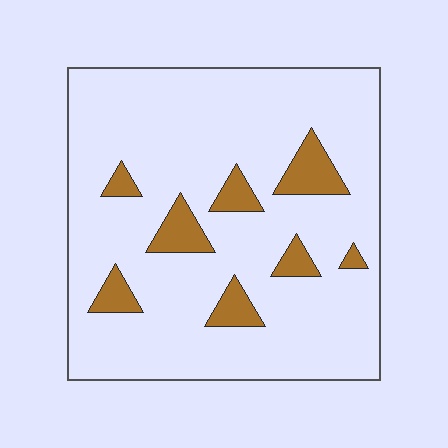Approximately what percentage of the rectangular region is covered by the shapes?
Approximately 10%.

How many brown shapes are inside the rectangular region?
8.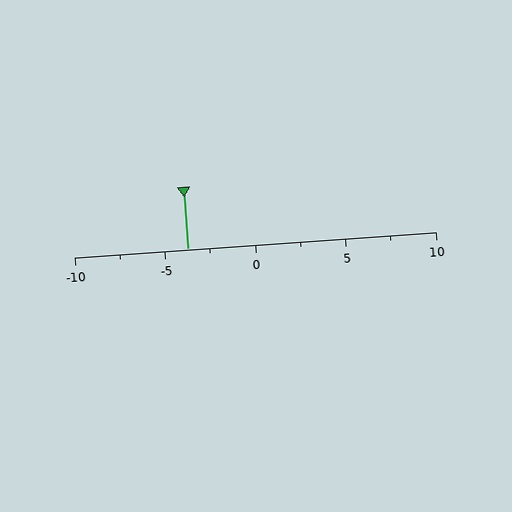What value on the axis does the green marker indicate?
The marker indicates approximately -3.8.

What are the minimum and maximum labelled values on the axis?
The axis runs from -10 to 10.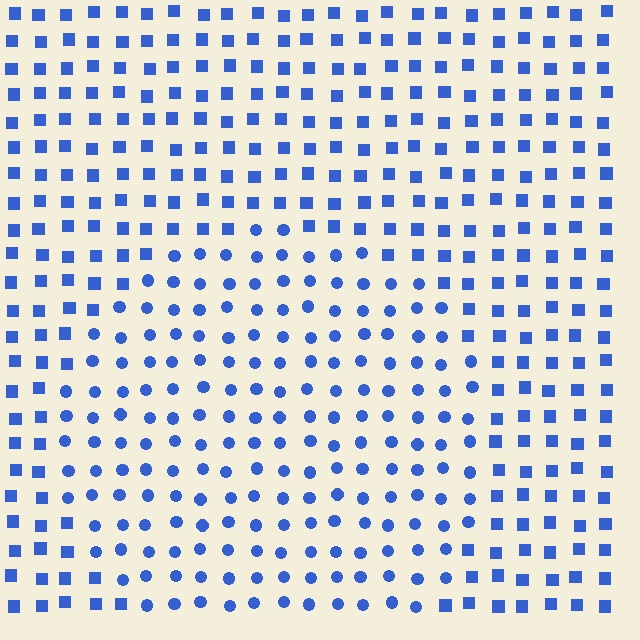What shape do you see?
I see a circle.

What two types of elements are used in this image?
The image uses circles inside the circle region and squares outside it.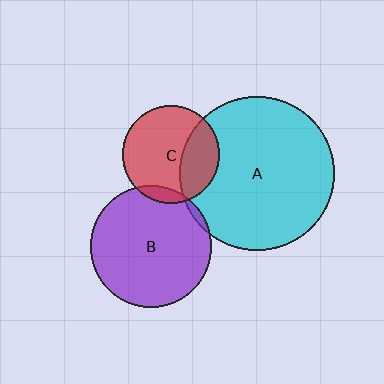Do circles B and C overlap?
Yes.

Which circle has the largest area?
Circle A (cyan).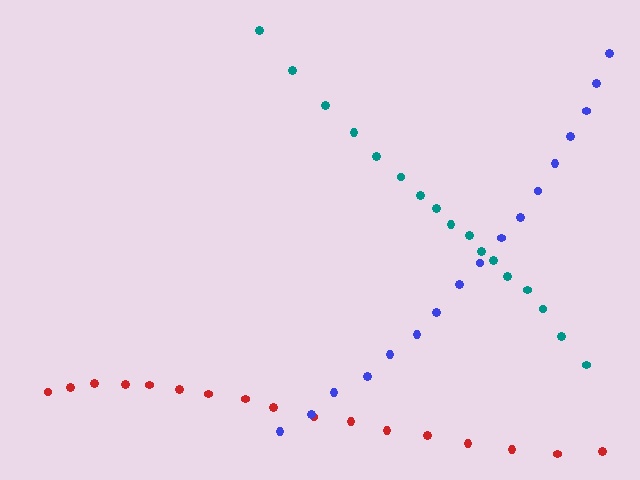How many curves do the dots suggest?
There are 3 distinct paths.